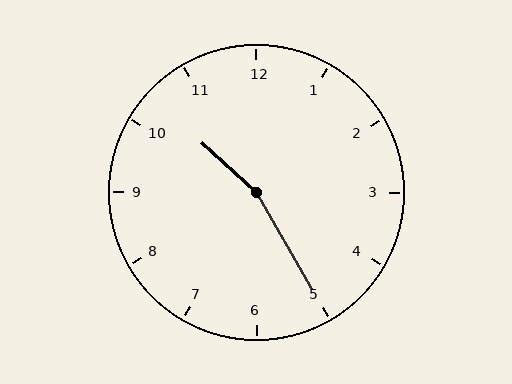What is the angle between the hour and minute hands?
Approximately 162 degrees.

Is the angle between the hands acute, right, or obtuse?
It is obtuse.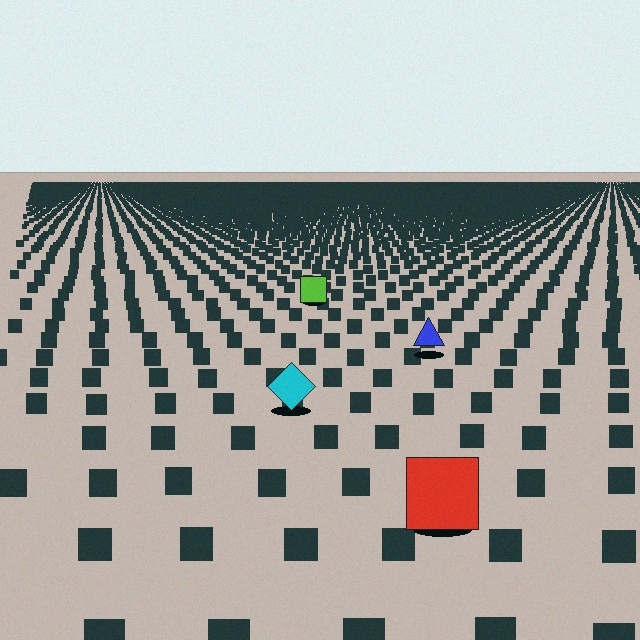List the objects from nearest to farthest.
From nearest to farthest: the red square, the cyan diamond, the blue triangle, the lime square.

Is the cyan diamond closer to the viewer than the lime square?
Yes. The cyan diamond is closer — you can tell from the texture gradient: the ground texture is coarser near it.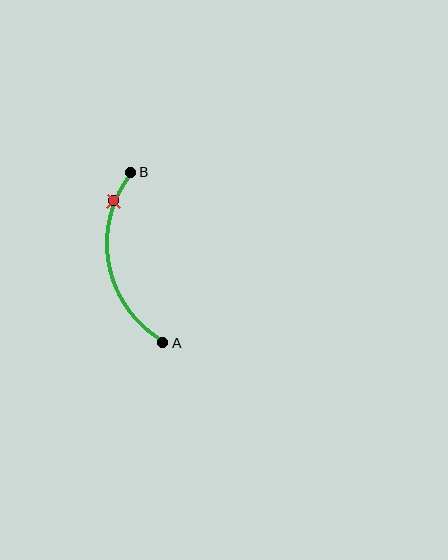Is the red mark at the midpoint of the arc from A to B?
No. The red mark lies on the arc but is closer to endpoint B. The arc midpoint would be at the point on the curve equidistant along the arc from both A and B.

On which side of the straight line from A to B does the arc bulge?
The arc bulges to the left of the straight line connecting A and B.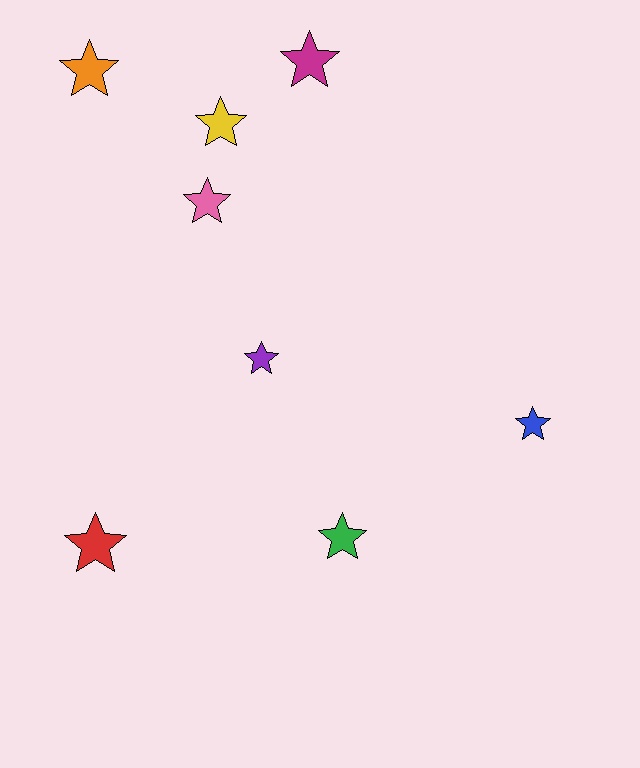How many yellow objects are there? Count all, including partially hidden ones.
There is 1 yellow object.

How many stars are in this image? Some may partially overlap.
There are 8 stars.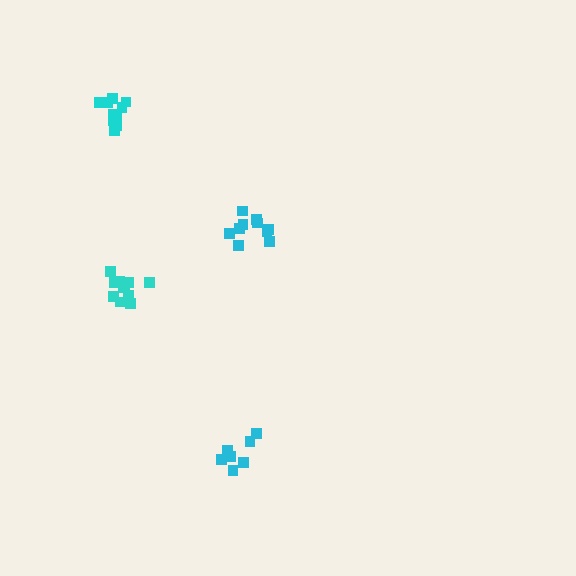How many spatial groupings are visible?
There are 4 spatial groupings.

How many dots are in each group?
Group 1: 10 dots, Group 2: 11 dots, Group 3: 7 dots, Group 4: 11 dots (39 total).